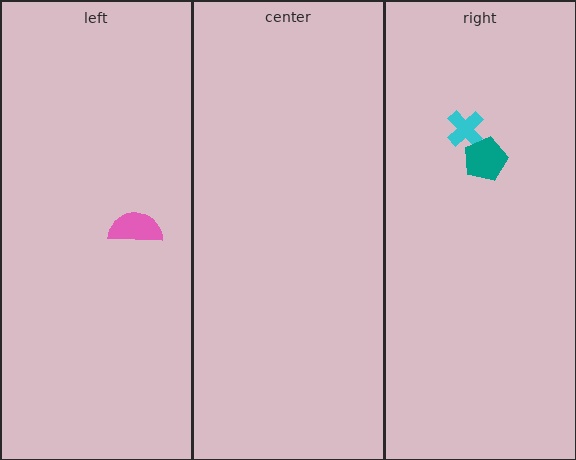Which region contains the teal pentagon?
The right region.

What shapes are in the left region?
The pink semicircle.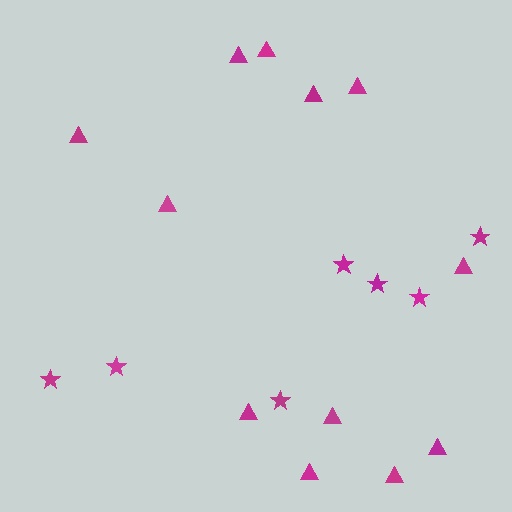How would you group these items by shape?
There are 2 groups: one group of stars (7) and one group of triangles (12).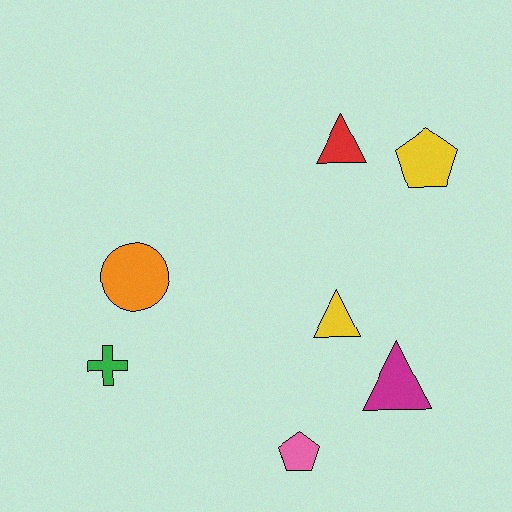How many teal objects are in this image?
There are no teal objects.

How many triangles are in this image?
There are 3 triangles.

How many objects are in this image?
There are 7 objects.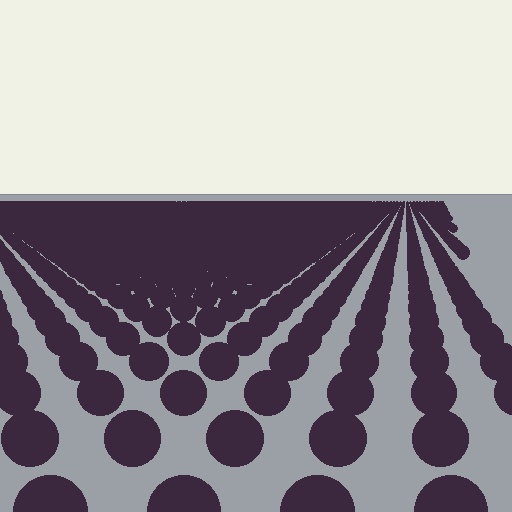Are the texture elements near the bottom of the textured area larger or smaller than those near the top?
Larger. Near the bottom, elements are closer to the viewer and appear at a bigger on-screen size.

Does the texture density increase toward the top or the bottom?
Density increases toward the top.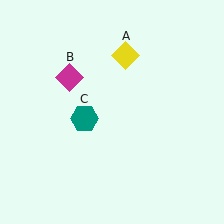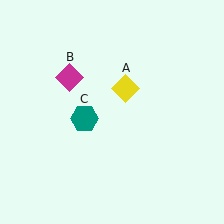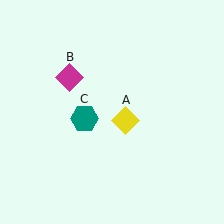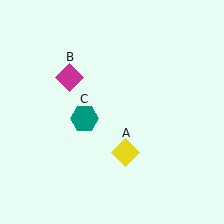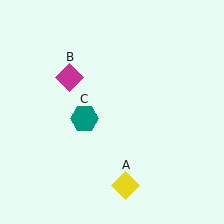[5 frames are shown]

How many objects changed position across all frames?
1 object changed position: yellow diamond (object A).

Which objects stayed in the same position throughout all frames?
Magenta diamond (object B) and teal hexagon (object C) remained stationary.